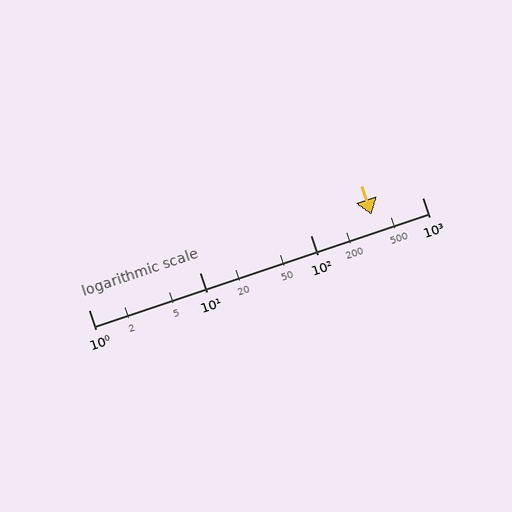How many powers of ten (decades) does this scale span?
The scale spans 3 decades, from 1 to 1000.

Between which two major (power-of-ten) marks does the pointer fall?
The pointer is between 100 and 1000.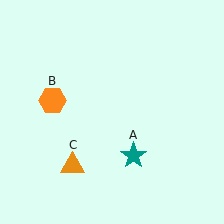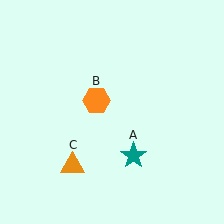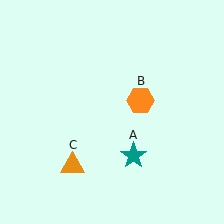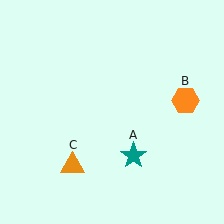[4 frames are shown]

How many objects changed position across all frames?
1 object changed position: orange hexagon (object B).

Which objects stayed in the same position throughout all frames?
Teal star (object A) and orange triangle (object C) remained stationary.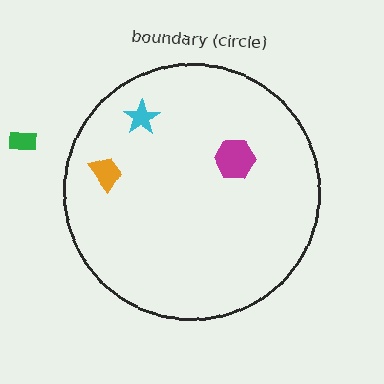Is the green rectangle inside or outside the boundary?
Outside.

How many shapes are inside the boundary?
3 inside, 1 outside.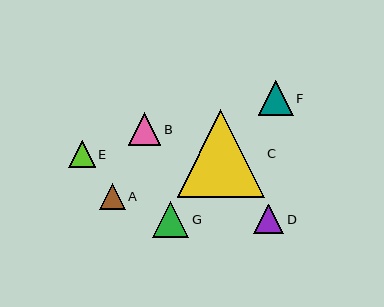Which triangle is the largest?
Triangle C is the largest with a size of approximately 87 pixels.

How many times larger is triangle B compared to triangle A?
Triangle B is approximately 1.3 times the size of triangle A.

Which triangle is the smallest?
Triangle A is the smallest with a size of approximately 26 pixels.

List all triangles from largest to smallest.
From largest to smallest: C, G, F, B, D, E, A.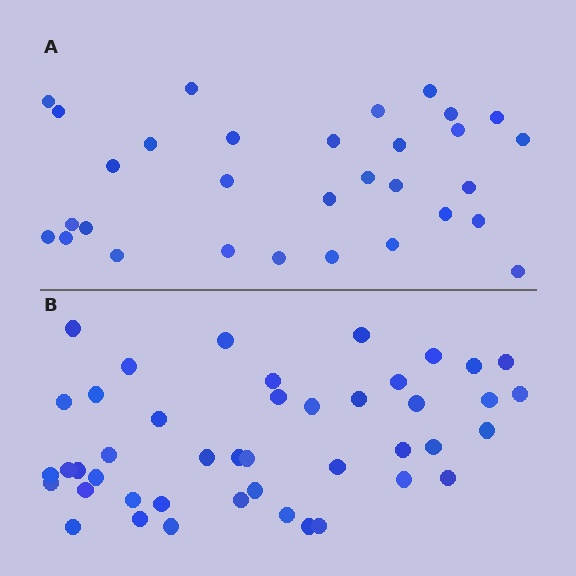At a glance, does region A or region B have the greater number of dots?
Region B (the bottom region) has more dots.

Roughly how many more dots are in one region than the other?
Region B has approximately 15 more dots than region A.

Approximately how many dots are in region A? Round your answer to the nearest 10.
About 30 dots. (The exact count is 31, which rounds to 30.)